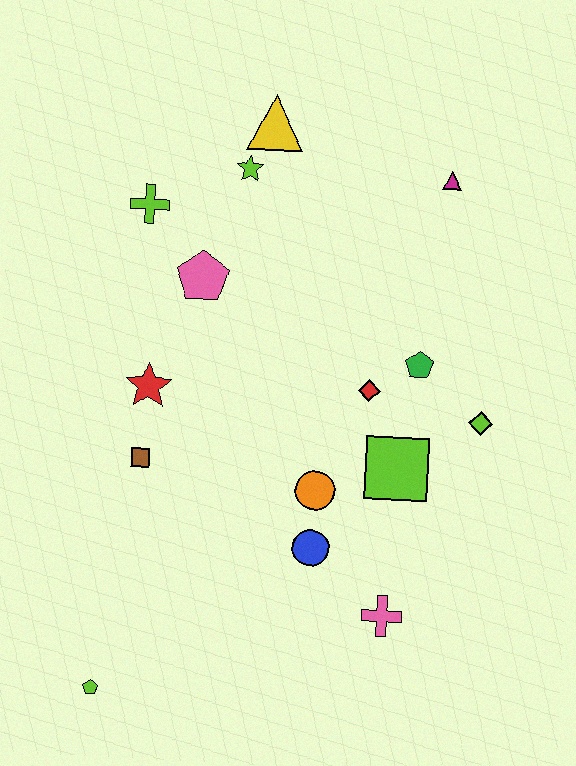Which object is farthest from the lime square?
The lime pentagon is farthest from the lime square.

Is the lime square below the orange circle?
No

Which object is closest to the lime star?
The yellow triangle is closest to the lime star.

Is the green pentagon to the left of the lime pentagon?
No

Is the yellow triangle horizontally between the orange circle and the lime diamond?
No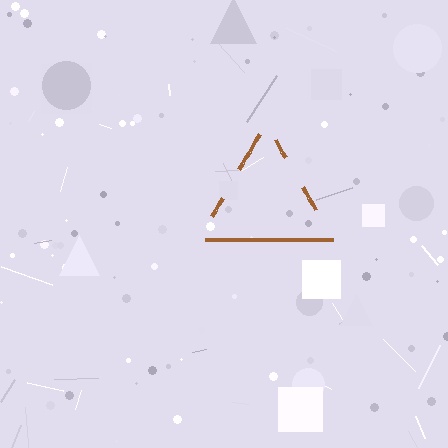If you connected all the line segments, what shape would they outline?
They would outline a triangle.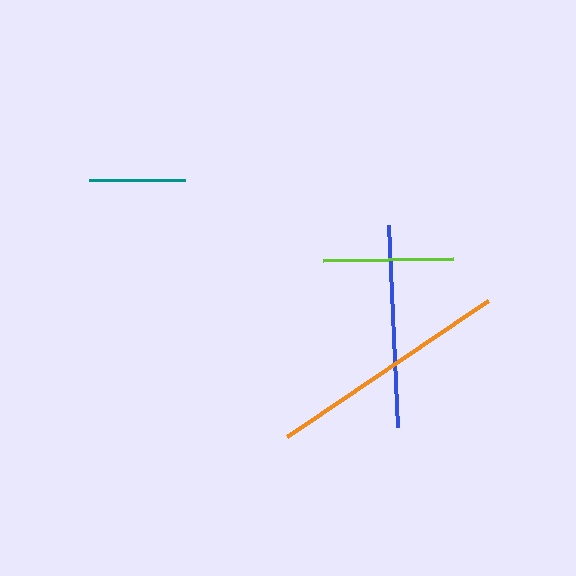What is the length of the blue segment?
The blue segment is approximately 203 pixels long.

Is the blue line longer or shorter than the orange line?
The orange line is longer than the blue line.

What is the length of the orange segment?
The orange segment is approximately 243 pixels long.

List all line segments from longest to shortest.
From longest to shortest: orange, blue, lime, teal.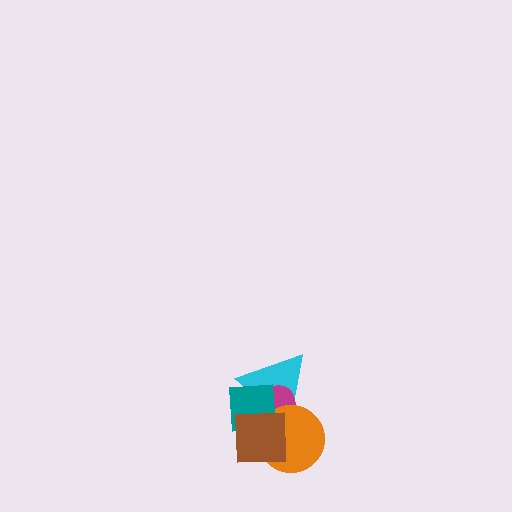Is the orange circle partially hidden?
Yes, it is partially covered by another shape.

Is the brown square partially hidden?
No, no other shape covers it.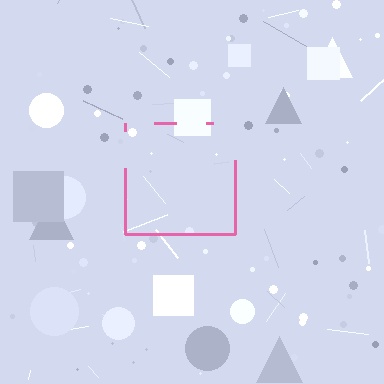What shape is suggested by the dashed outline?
The dashed outline suggests a square.